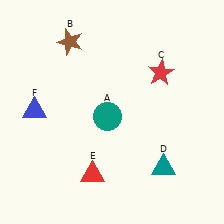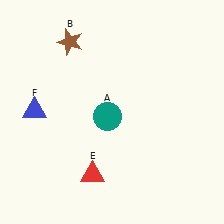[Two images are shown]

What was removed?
The teal triangle (D), the red star (C) were removed in Image 2.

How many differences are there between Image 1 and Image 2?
There are 2 differences between the two images.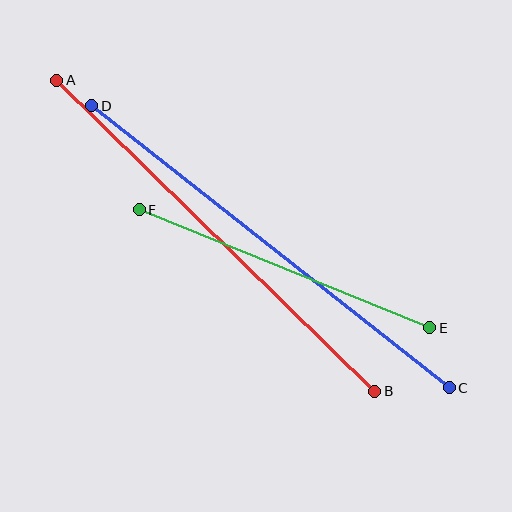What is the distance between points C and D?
The distance is approximately 455 pixels.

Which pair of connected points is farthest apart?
Points C and D are farthest apart.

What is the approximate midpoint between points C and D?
The midpoint is at approximately (271, 247) pixels.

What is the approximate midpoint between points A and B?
The midpoint is at approximately (216, 236) pixels.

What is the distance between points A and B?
The distance is approximately 445 pixels.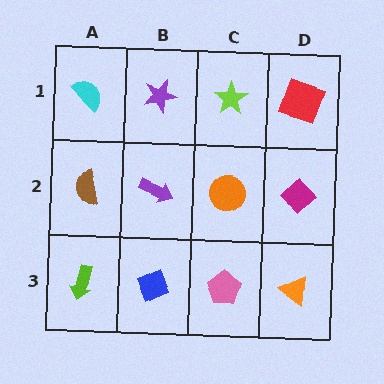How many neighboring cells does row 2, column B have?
4.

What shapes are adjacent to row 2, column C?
A lime star (row 1, column C), a pink pentagon (row 3, column C), a purple arrow (row 2, column B), a magenta diamond (row 2, column D).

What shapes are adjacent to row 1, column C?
An orange circle (row 2, column C), a purple star (row 1, column B), a red square (row 1, column D).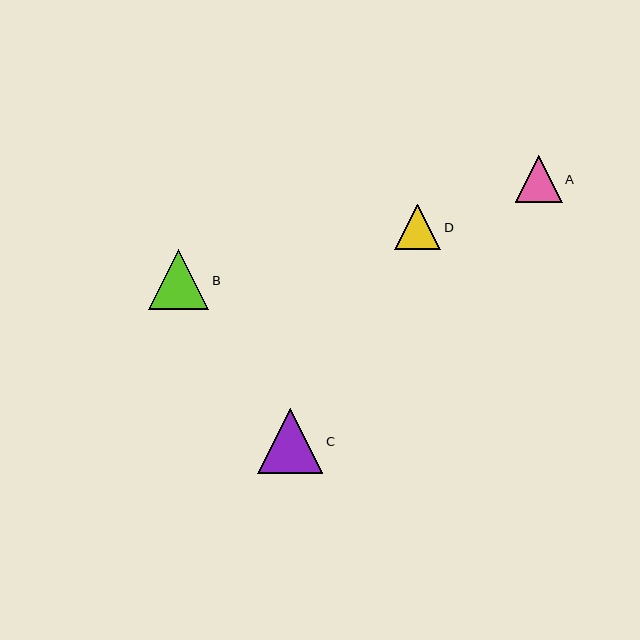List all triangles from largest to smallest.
From largest to smallest: C, B, A, D.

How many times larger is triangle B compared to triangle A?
Triangle B is approximately 1.3 times the size of triangle A.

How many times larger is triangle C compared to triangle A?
Triangle C is approximately 1.4 times the size of triangle A.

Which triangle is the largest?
Triangle C is the largest with a size of approximately 65 pixels.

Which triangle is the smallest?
Triangle D is the smallest with a size of approximately 46 pixels.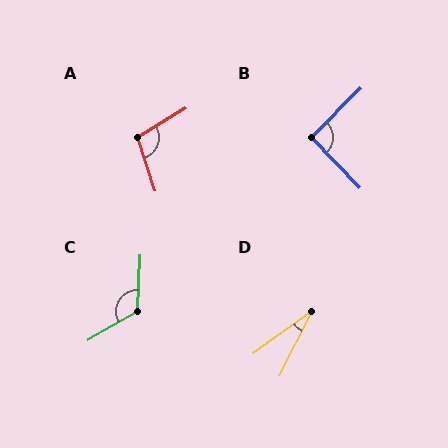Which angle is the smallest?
D, at approximately 28 degrees.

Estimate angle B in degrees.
Approximately 91 degrees.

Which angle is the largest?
C, at approximately 122 degrees.